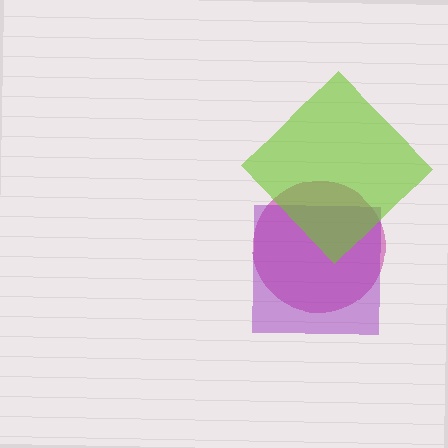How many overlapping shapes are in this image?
There are 3 overlapping shapes in the image.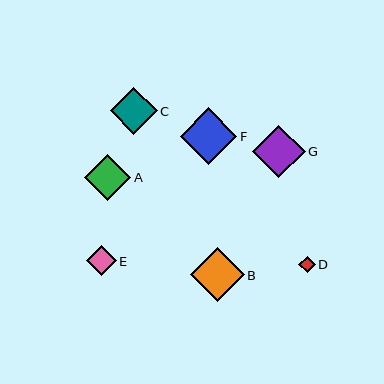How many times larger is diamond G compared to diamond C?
Diamond G is approximately 1.1 times the size of diamond C.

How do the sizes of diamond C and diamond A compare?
Diamond C and diamond A are approximately the same size.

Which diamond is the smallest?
Diamond D is the smallest with a size of approximately 17 pixels.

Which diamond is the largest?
Diamond F is the largest with a size of approximately 57 pixels.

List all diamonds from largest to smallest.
From largest to smallest: F, B, G, C, A, E, D.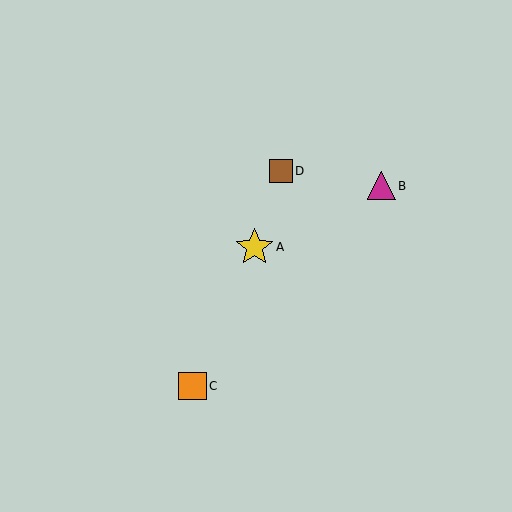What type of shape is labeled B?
Shape B is a magenta triangle.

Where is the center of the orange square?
The center of the orange square is at (193, 386).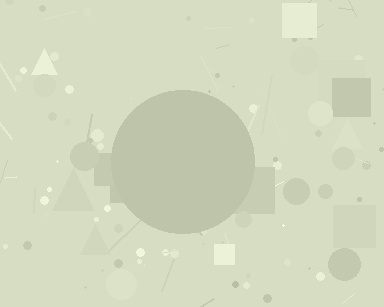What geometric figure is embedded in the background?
A circle is embedded in the background.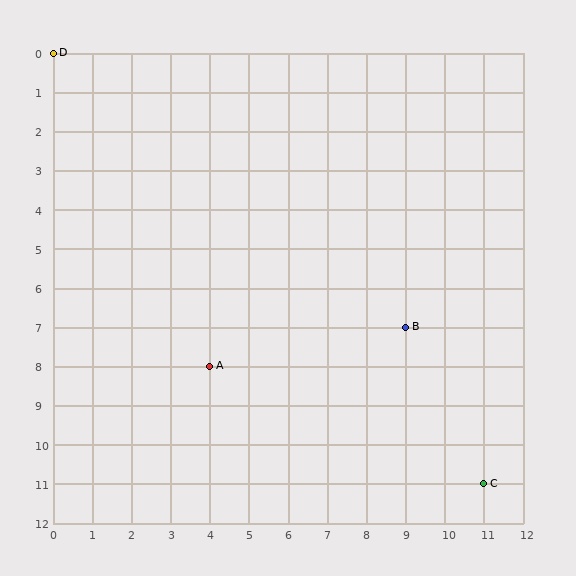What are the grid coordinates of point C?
Point C is at grid coordinates (11, 11).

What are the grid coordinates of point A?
Point A is at grid coordinates (4, 8).